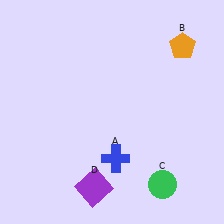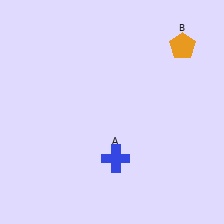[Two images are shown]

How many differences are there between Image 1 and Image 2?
There are 2 differences between the two images.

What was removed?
The green circle (C), the purple square (D) were removed in Image 2.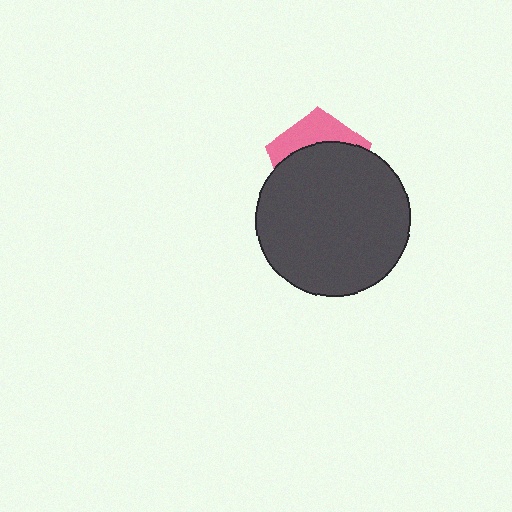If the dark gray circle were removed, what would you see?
You would see the complete pink pentagon.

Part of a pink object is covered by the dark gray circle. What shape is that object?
It is a pentagon.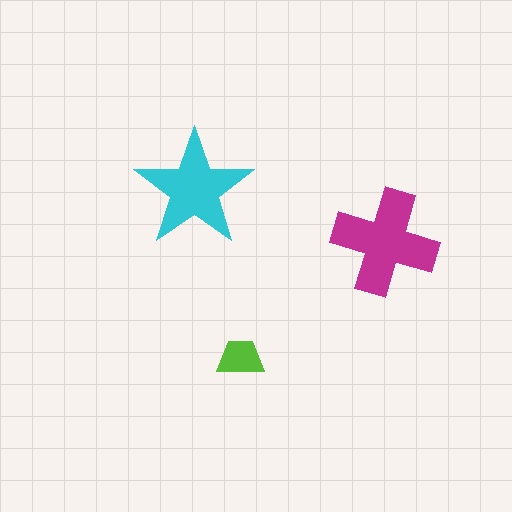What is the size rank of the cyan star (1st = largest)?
2nd.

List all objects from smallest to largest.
The lime trapezoid, the cyan star, the magenta cross.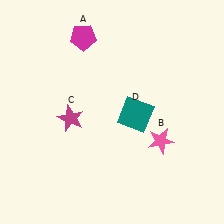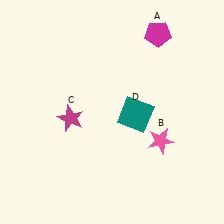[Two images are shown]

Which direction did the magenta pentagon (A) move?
The magenta pentagon (A) moved right.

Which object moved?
The magenta pentagon (A) moved right.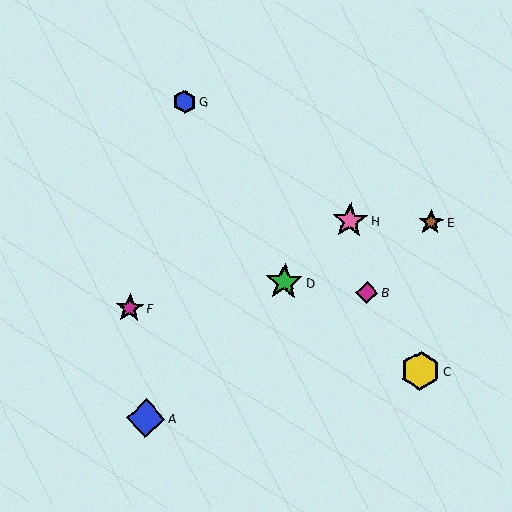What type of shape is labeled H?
Shape H is a pink star.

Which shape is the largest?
The yellow hexagon (labeled C) is the largest.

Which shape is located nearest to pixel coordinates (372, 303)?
The magenta diamond (labeled B) at (367, 292) is nearest to that location.